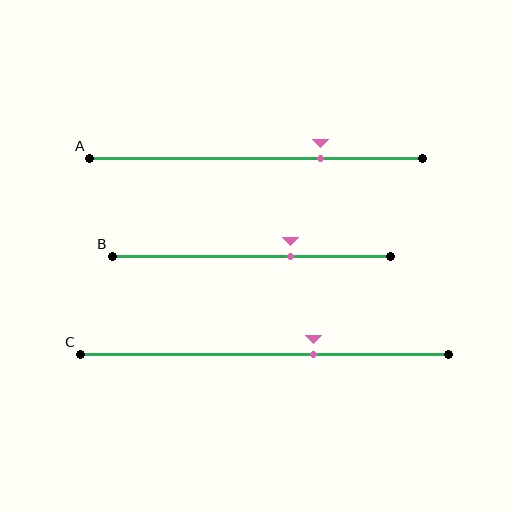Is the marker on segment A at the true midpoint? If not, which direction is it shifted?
No, the marker on segment A is shifted to the right by about 19% of the segment length.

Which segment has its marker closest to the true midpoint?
Segment C has its marker closest to the true midpoint.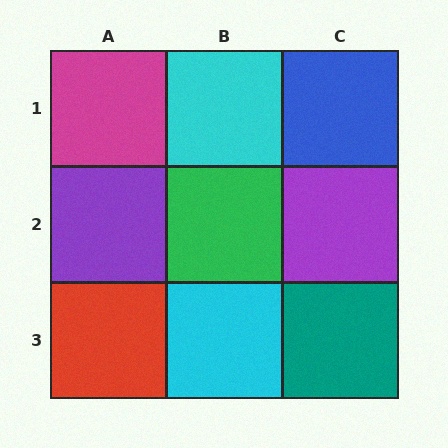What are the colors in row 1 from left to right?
Magenta, cyan, blue.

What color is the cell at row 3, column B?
Cyan.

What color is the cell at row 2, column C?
Purple.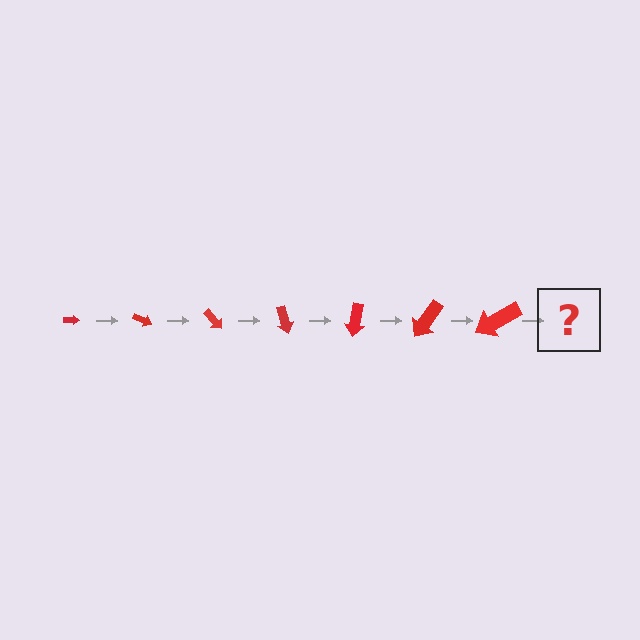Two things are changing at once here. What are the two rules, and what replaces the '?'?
The two rules are that the arrow grows larger each step and it rotates 25 degrees each step. The '?' should be an arrow, larger than the previous one and rotated 175 degrees from the start.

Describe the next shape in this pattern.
It should be an arrow, larger than the previous one and rotated 175 degrees from the start.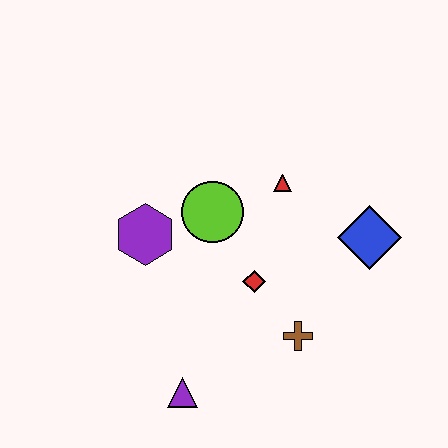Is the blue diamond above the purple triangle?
Yes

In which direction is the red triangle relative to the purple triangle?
The red triangle is above the purple triangle.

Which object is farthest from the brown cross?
The purple hexagon is farthest from the brown cross.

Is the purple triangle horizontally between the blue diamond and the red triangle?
No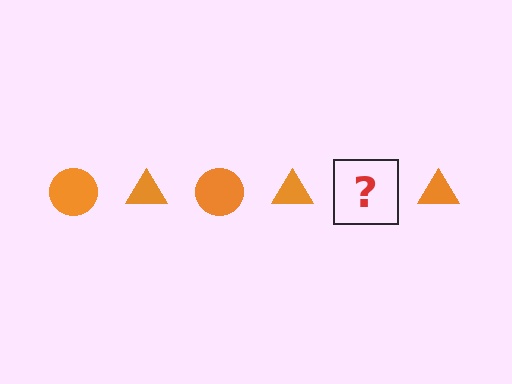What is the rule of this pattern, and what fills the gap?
The rule is that the pattern cycles through circle, triangle shapes in orange. The gap should be filled with an orange circle.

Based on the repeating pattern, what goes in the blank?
The blank should be an orange circle.